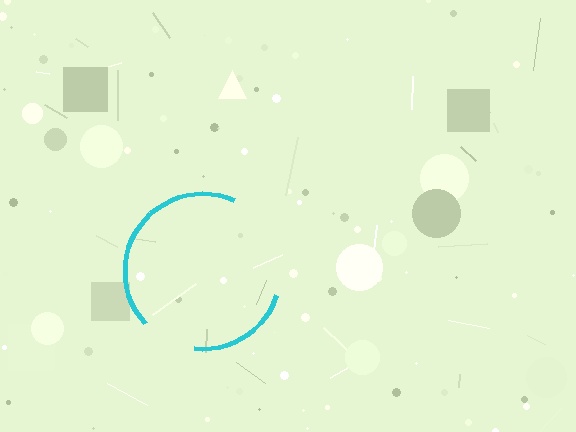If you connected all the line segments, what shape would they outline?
They would outline a circle.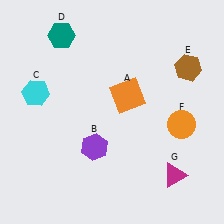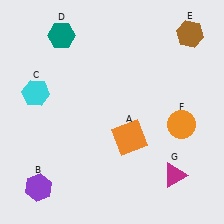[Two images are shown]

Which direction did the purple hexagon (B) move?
The purple hexagon (B) moved left.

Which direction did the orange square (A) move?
The orange square (A) moved down.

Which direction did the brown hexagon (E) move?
The brown hexagon (E) moved up.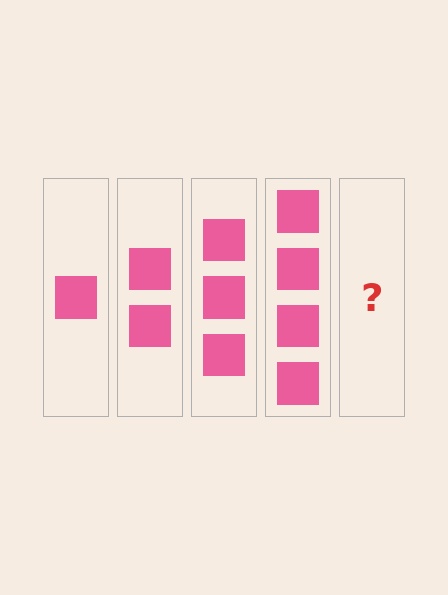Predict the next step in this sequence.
The next step is 5 squares.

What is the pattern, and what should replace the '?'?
The pattern is that each step adds one more square. The '?' should be 5 squares.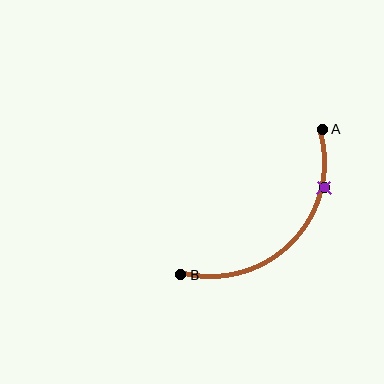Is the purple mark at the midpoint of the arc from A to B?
No. The purple mark lies on the arc but is closer to endpoint A. The arc midpoint would be at the point on the curve equidistant along the arc from both A and B.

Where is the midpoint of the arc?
The arc midpoint is the point on the curve farthest from the straight line joining A and B. It sits below and to the right of that line.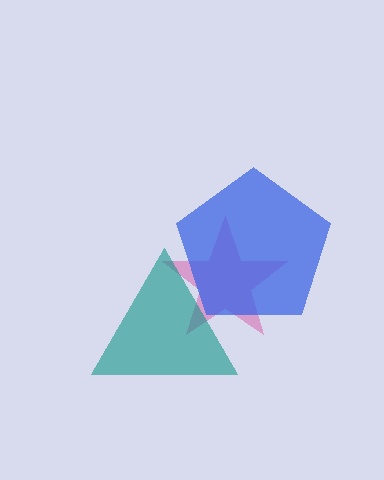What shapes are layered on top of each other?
The layered shapes are: a magenta star, a blue pentagon, a teal triangle.